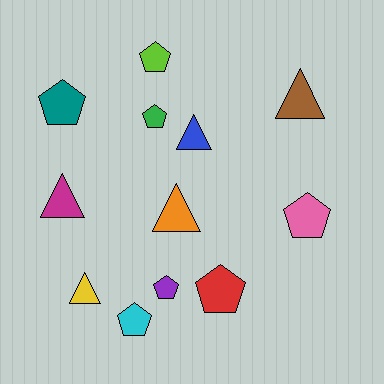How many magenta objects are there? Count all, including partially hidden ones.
There is 1 magenta object.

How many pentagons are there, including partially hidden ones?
There are 7 pentagons.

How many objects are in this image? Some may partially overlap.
There are 12 objects.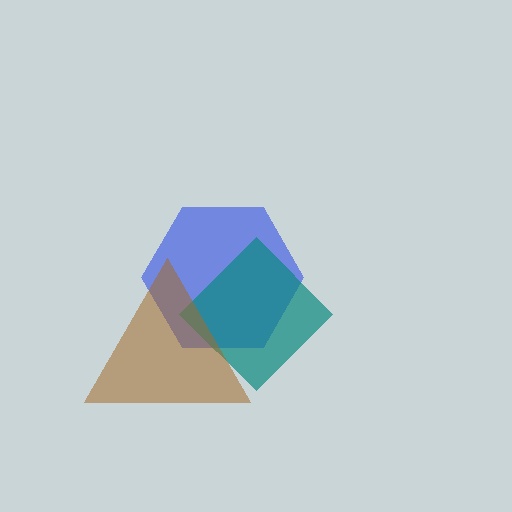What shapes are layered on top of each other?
The layered shapes are: a blue hexagon, a teal diamond, a brown triangle.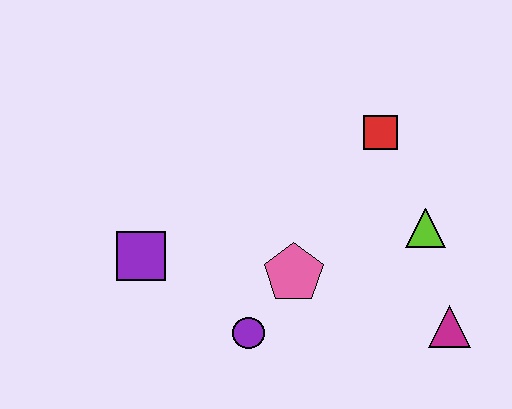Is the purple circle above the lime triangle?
No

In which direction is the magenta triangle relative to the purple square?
The magenta triangle is to the right of the purple square.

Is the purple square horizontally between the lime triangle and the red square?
No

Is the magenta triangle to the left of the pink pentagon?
No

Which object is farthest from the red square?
The purple square is farthest from the red square.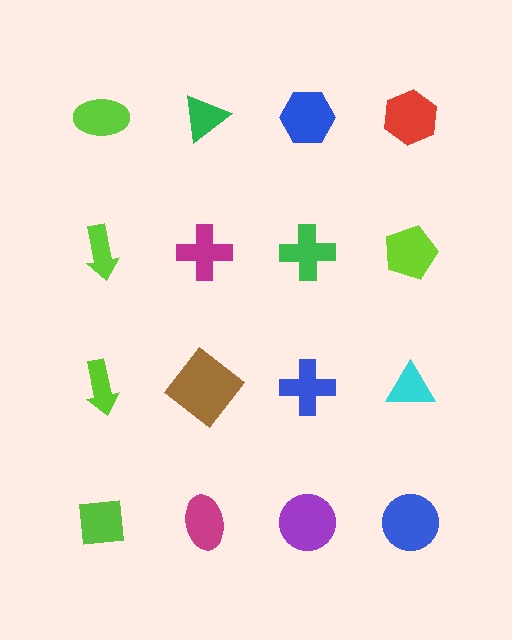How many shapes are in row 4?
4 shapes.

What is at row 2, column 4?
A lime pentagon.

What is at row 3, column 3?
A blue cross.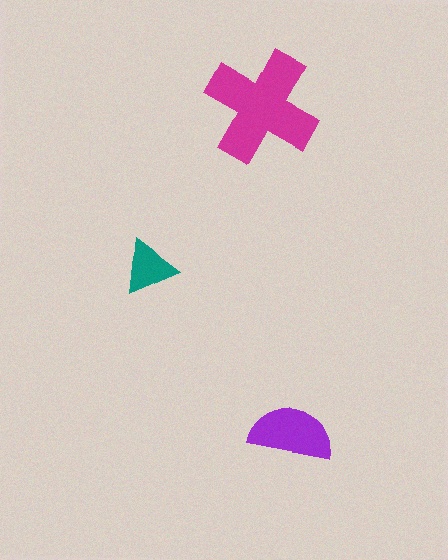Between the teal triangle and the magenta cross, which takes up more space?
The magenta cross.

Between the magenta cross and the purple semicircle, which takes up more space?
The magenta cross.